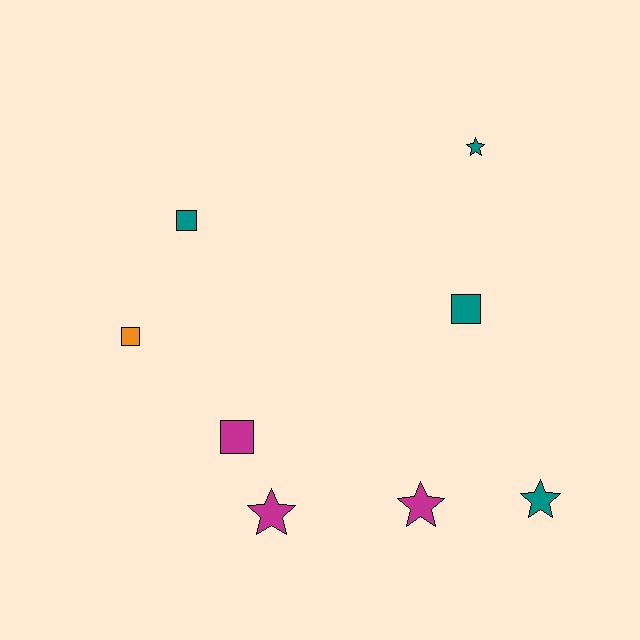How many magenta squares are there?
There is 1 magenta square.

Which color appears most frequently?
Teal, with 4 objects.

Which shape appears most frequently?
Square, with 4 objects.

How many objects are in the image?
There are 8 objects.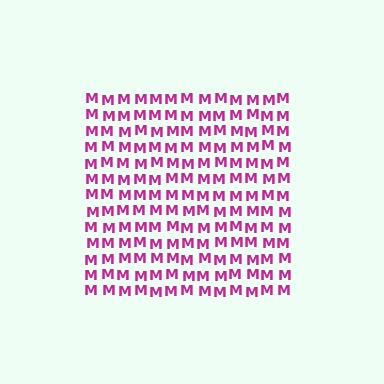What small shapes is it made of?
It is made of small letter M's.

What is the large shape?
The large shape is a square.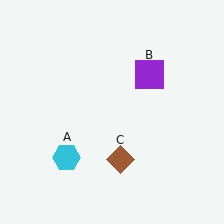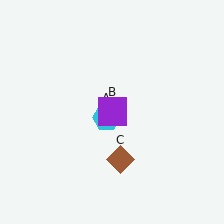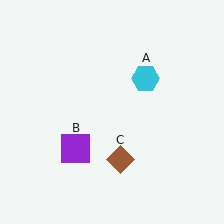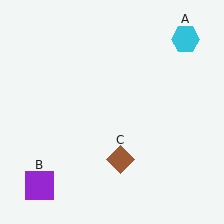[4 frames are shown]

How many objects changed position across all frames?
2 objects changed position: cyan hexagon (object A), purple square (object B).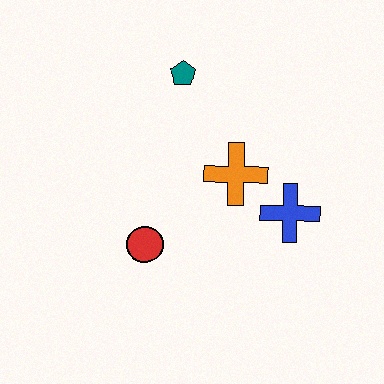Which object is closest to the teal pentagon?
The orange cross is closest to the teal pentagon.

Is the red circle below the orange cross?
Yes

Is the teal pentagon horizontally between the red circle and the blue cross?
Yes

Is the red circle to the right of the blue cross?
No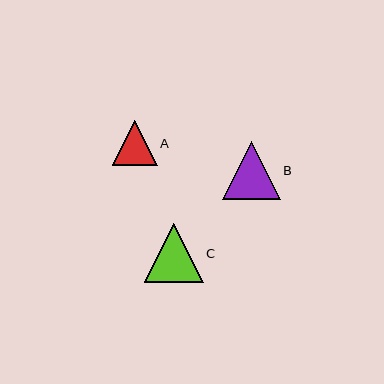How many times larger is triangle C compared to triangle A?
Triangle C is approximately 1.3 times the size of triangle A.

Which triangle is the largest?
Triangle C is the largest with a size of approximately 59 pixels.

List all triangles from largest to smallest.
From largest to smallest: C, B, A.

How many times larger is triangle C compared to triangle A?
Triangle C is approximately 1.3 times the size of triangle A.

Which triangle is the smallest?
Triangle A is the smallest with a size of approximately 45 pixels.